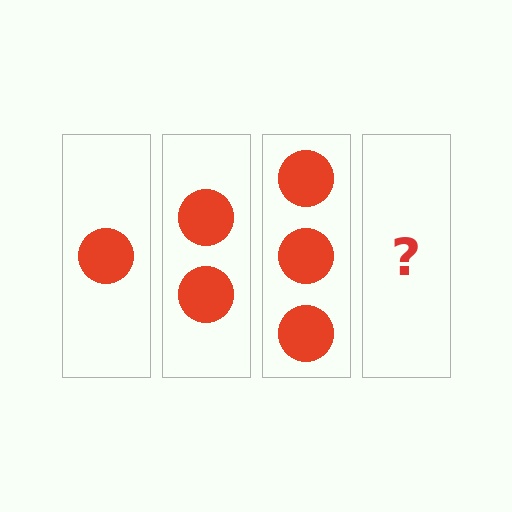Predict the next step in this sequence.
The next step is 4 circles.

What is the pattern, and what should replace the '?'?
The pattern is that each step adds one more circle. The '?' should be 4 circles.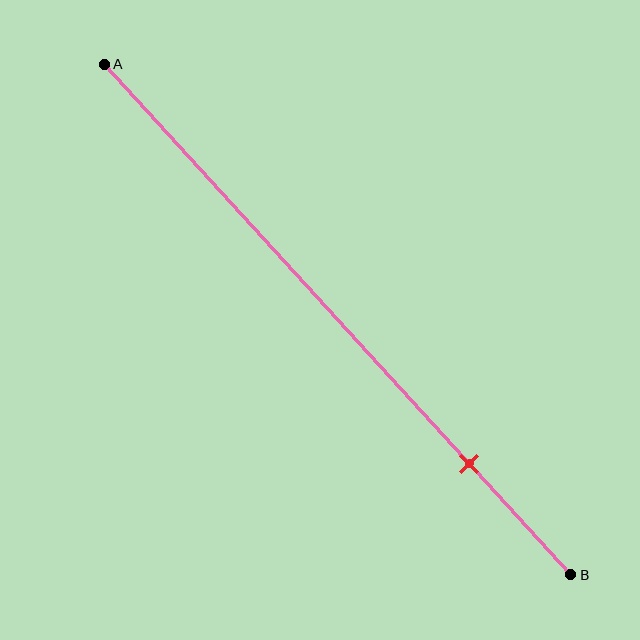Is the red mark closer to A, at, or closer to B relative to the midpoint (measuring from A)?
The red mark is closer to point B than the midpoint of segment AB.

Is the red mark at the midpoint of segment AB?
No, the mark is at about 80% from A, not at the 50% midpoint.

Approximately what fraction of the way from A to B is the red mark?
The red mark is approximately 80% of the way from A to B.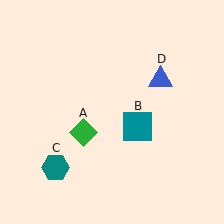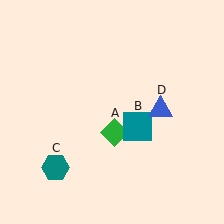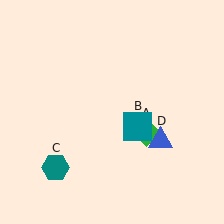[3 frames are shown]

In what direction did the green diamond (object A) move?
The green diamond (object A) moved right.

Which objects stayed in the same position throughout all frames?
Teal square (object B) and teal hexagon (object C) remained stationary.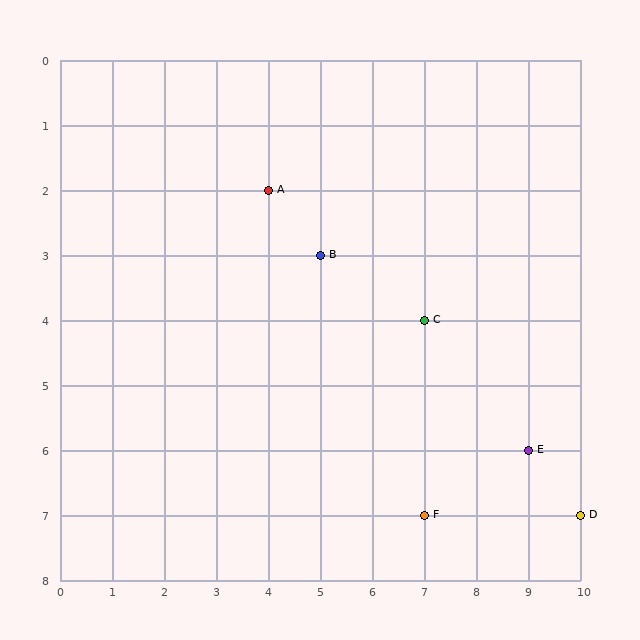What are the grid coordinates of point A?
Point A is at grid coordinates (4, 2).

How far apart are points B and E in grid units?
Points B and E are 4 columns and 3 rows apart (about 5.0 grid units diagonally).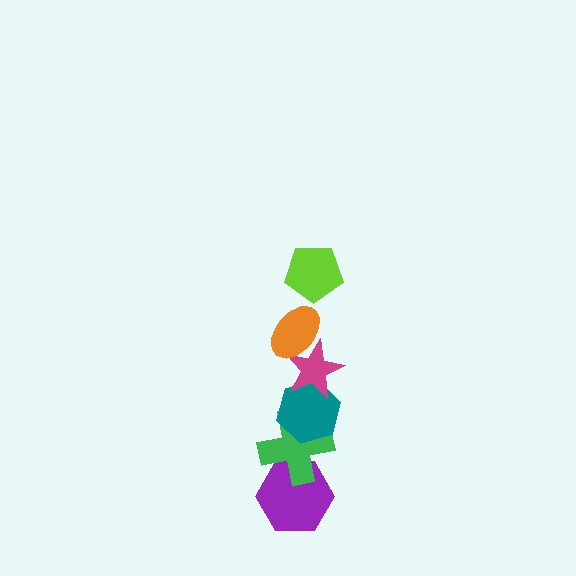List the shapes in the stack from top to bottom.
From top to bottom: the lime pentagon, the orange ellipse, the magenta star, the teal hexagon, the green cross, the purple hexagon.